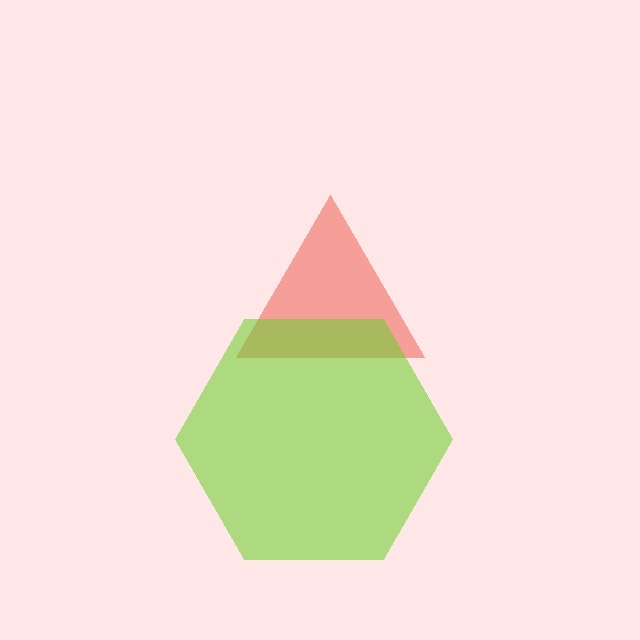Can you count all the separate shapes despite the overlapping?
Yes, there are 2 separate shapes.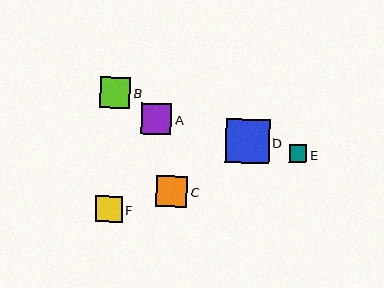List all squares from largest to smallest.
From largest to smallest: D, C, B, A, F, E.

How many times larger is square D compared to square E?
Square D is approximately 2.5 times the size of square E.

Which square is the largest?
Square D is the largest with a size of approximately 44 pixels.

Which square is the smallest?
Square E is the smallest with a size of approximately 18 pixels.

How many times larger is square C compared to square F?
Square C is approximately 1.2 times the size of square F.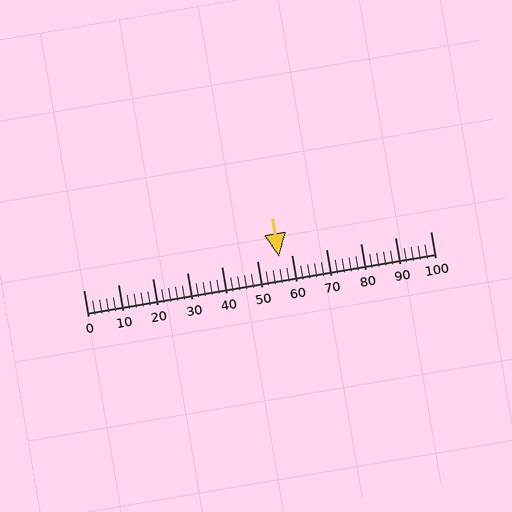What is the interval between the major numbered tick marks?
The major tick marks are spaced 10 units apart.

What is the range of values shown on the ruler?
The ruler shows values from 0 to 100.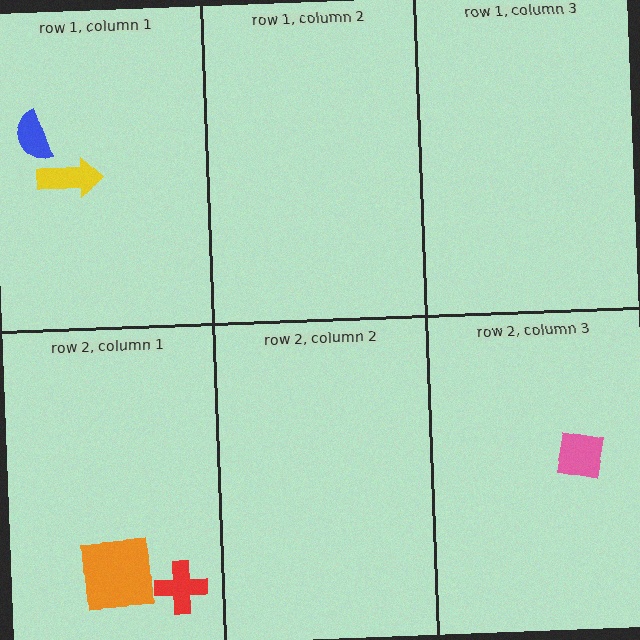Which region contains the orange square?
The row 2, column 1 region.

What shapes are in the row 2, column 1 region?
The red cross, the orange square.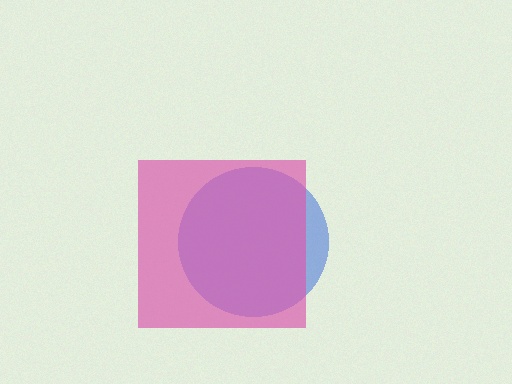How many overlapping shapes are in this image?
There are 2 overlapping shapes in the image.